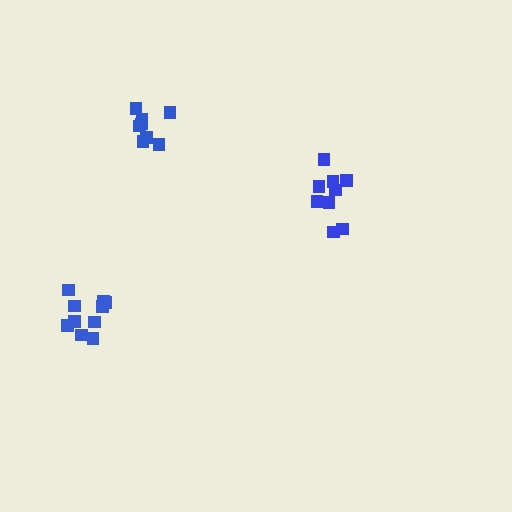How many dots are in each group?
Group 1: 9 dots, Group 2: 10 dots, Group 3: 8 dots (27 total).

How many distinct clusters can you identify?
There are 3 distinct clusters.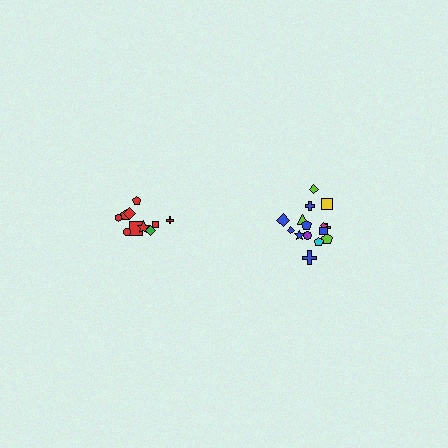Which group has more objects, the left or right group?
The right group.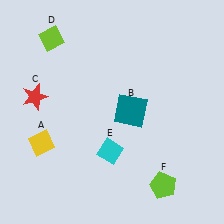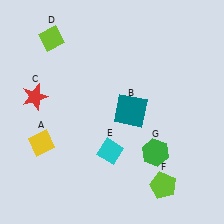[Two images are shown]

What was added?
A green hexagon (G) was added in Image 2.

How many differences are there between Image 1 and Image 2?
There is 1 difference between the two images.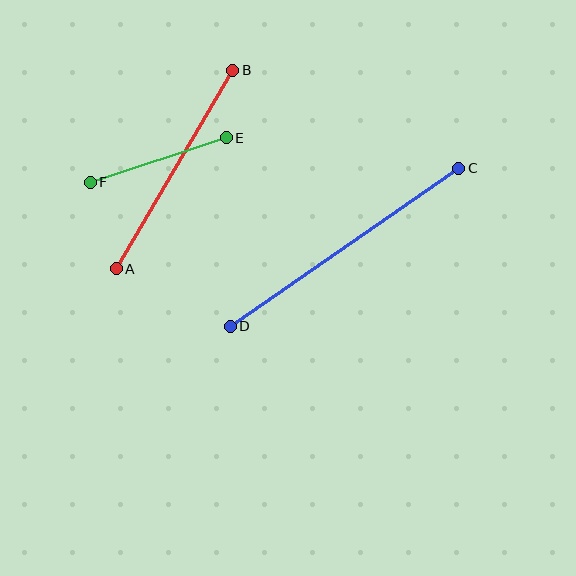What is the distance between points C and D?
The distance is approximately 278 pixels.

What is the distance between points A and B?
The distance is approximately 230 pixels.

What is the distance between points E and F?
The distance is approximately 143 pixels.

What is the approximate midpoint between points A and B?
The midpoint is at approximately (174, 170) pixels.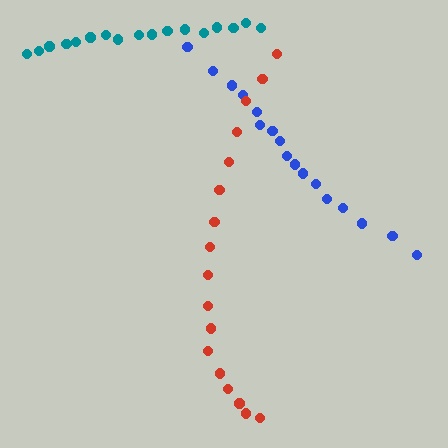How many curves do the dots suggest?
There are 3 distinct paths.